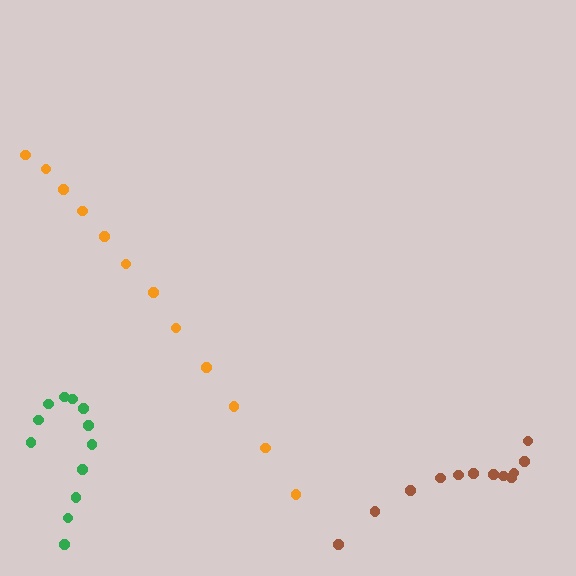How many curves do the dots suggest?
There are 3 distinct paths.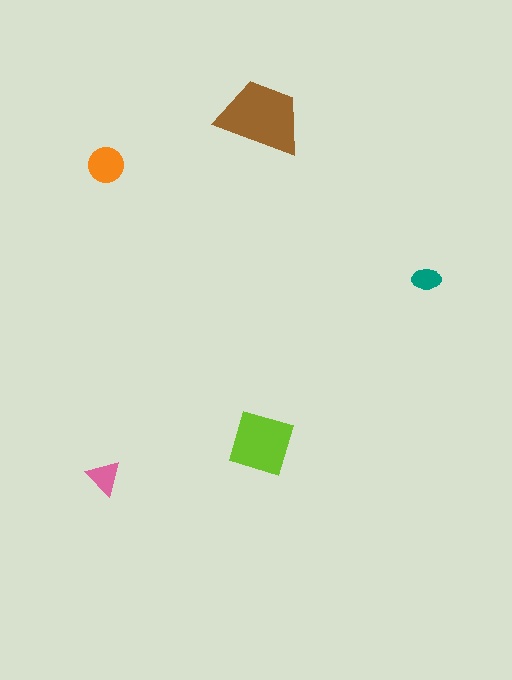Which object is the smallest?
The teal ellipse.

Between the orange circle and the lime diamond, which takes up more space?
The lime diamond.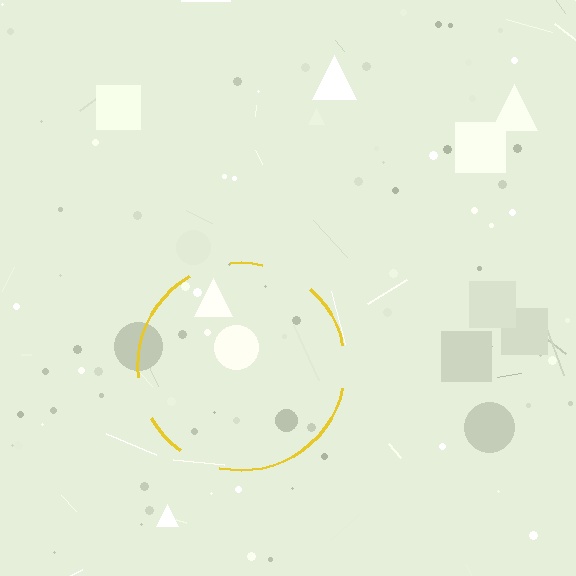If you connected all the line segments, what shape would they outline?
They would outline a circle.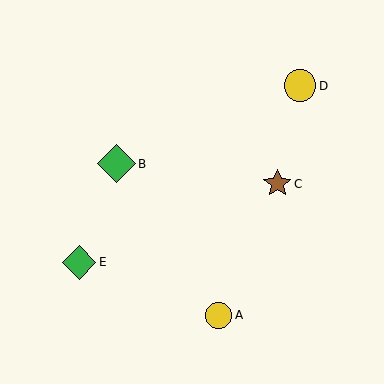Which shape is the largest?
The green diamond (labeled B) is the largest.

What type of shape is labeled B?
Shape B is a green diamond.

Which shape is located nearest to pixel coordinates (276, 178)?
The brown star (labeled C) at (277, 184) is nearest to that location.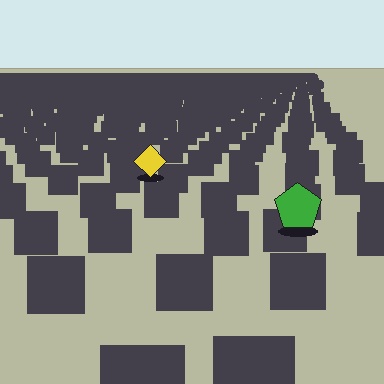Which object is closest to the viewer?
The green pentagon is closest. The texture marks near it are larger and more spread out.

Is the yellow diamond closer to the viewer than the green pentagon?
No. The green pentagon is closer — you can tell from the texture gradient: the ground texture is coarser near it.